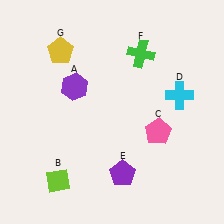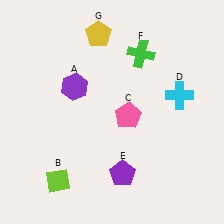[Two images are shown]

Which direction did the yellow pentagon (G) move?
The yellow pentagon (G) moved right.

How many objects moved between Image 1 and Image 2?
2 objects moved between the two images.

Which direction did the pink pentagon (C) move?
The pink pentagon (C) moved left.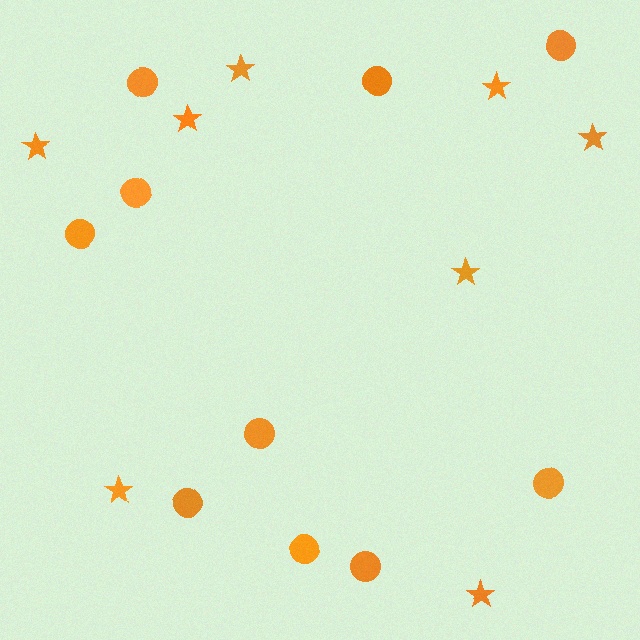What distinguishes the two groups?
There are 2 groups: one group of circles (10) and one group of stars (8).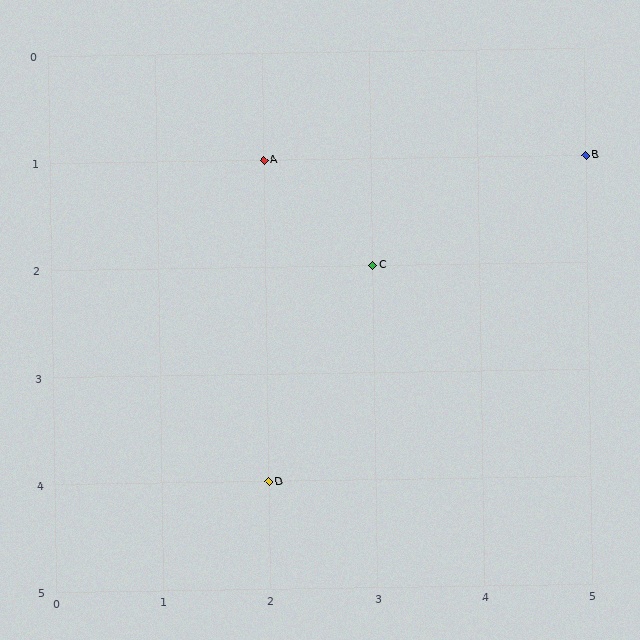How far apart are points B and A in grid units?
Points B and A are 3 columns apart.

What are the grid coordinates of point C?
Point C is at grid coordinates (3, 2).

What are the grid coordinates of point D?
Point D is at grid coordinates (2, 4).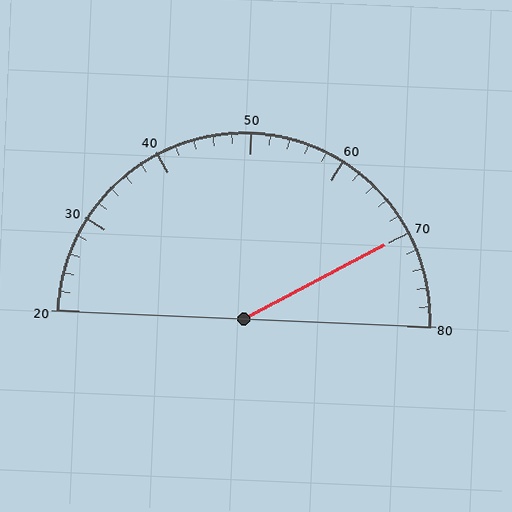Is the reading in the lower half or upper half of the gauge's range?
The reading is in the upper half of the range (20 to 80).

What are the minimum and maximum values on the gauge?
The gauge ranges from 20 to 80.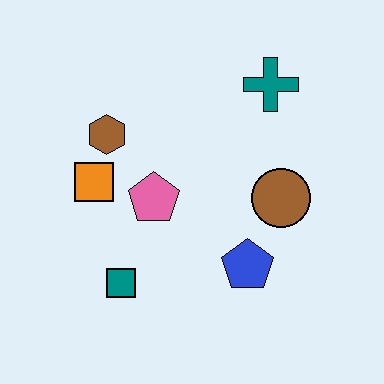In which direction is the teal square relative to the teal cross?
The teal square is below the teal cross.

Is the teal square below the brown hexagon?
Yes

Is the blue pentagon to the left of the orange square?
No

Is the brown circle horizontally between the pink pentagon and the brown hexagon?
No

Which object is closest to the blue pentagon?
The brown circle is closest to the blue pentagon.